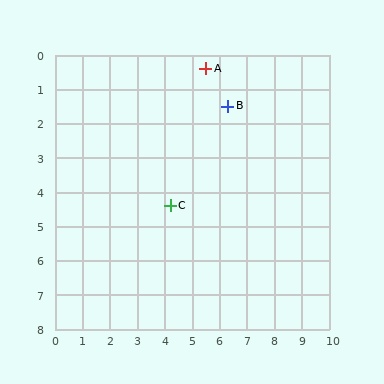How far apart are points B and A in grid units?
Points B and A are about 1.4 grid units apart.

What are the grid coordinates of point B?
Point B is at approximately (6.3, 1.5).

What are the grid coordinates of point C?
Point C is at approximately (4.2, 4.4).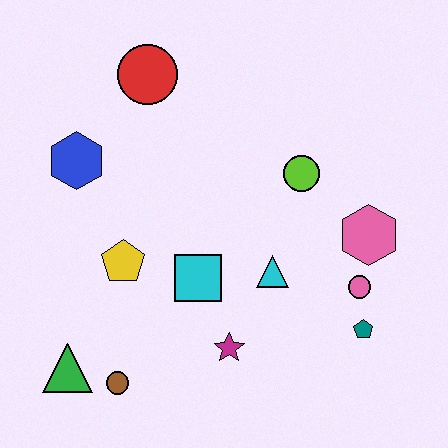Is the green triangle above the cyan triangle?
No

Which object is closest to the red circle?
The blue hexagon is closest to the red circle.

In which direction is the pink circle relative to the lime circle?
The pink circle is below the lime circle.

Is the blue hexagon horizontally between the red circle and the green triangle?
Yes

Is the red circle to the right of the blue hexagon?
Yes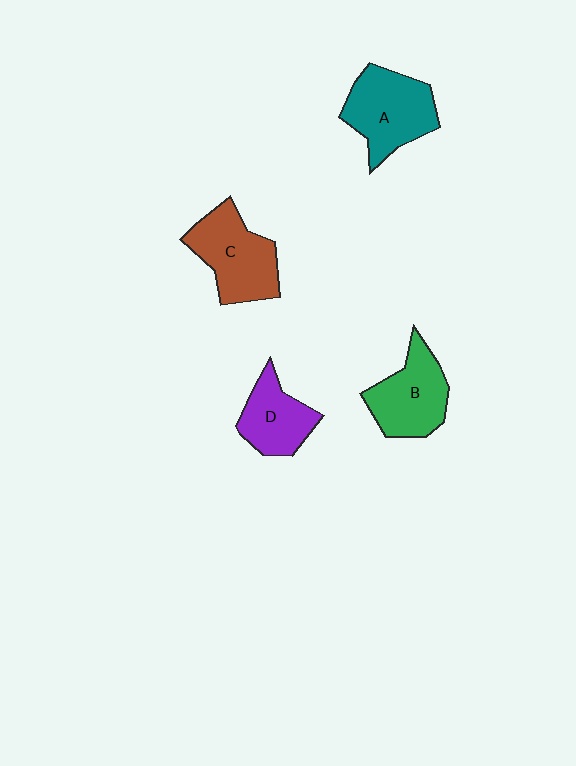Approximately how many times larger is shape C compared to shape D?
Approximately 1.4 times.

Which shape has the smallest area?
Shape D (purple).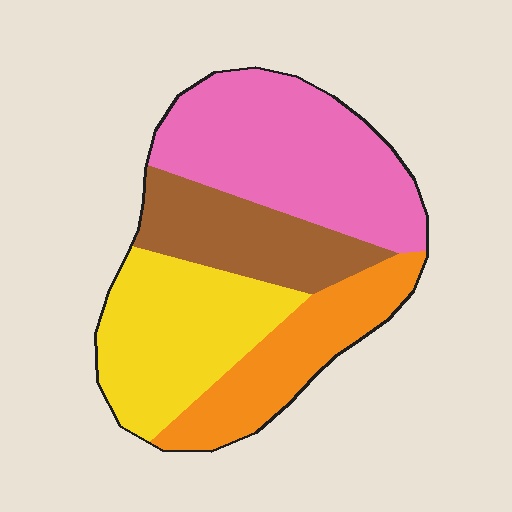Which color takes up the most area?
Pink, at roughly 35%.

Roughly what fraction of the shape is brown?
Brown covers about 20% of the shape.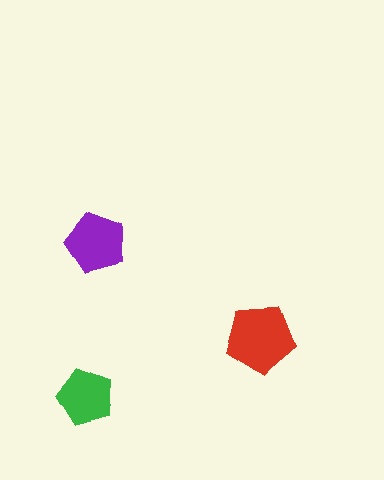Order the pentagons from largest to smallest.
the red one, the purple one, the green one.